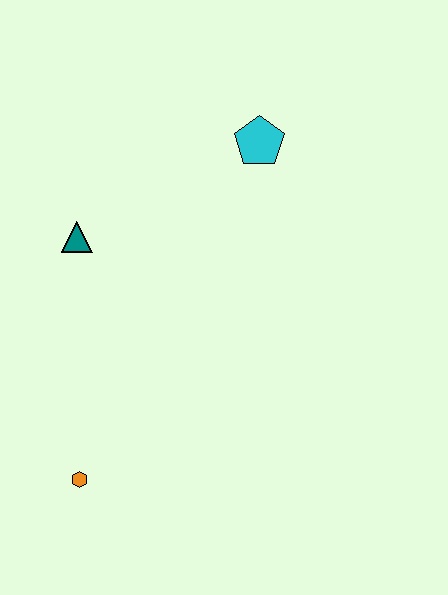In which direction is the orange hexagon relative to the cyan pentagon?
The orange hexagon is below the cyan pentagon.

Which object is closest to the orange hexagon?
The teal triangle is closest to the orange hexagon.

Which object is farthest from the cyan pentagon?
The orange hexagon is farthest from the cyan pentagon.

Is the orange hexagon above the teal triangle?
No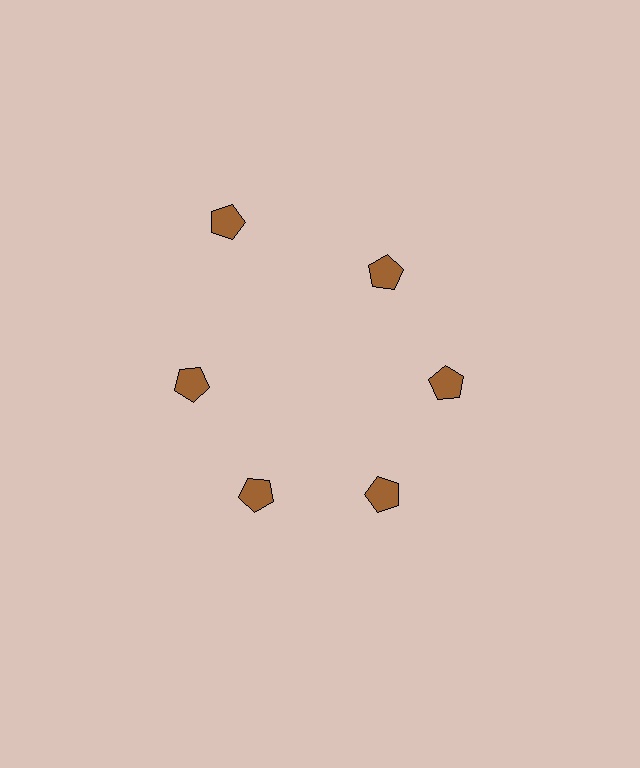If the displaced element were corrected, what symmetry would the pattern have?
It would have 6-fold rotational symmetry — the pattern would map onto itself every 60 degrees.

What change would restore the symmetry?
The symmetry would be restored by moving it inward, back onto the ring so that all 6 pentagons sit at equal angles and equal distance from the center.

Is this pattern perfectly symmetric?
No. The 6 brown pentagons are arranged in a ring, but one element near the 11 o'clock position is pushed outward from the center, breaking the 6-fold rotational symmetry.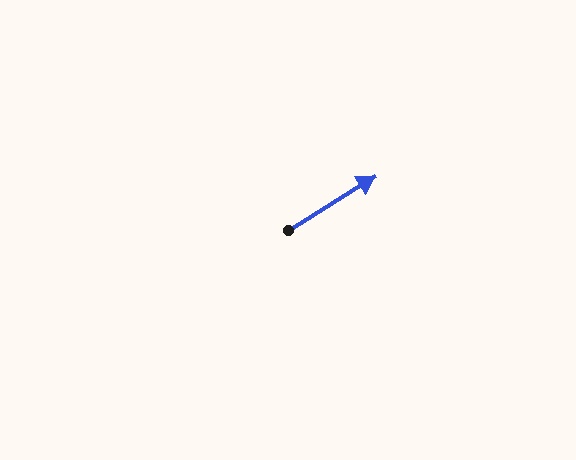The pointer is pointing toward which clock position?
Roughly 2 o'clock.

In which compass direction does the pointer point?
Northeast.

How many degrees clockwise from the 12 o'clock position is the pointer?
Approximately 58 degrees.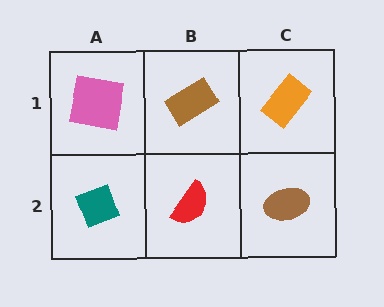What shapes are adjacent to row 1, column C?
A brown ellipse (row 2, column C), a brown rectangle (row 1, column B).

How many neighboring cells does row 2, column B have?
3.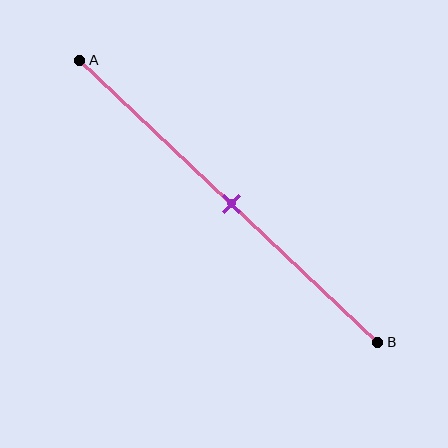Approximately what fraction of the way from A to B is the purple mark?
The purple mark is approximately 50% of the way from A to B.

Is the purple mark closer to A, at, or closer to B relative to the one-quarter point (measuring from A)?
The purple mark is closer to point B than the one-quarter point of segment AB.